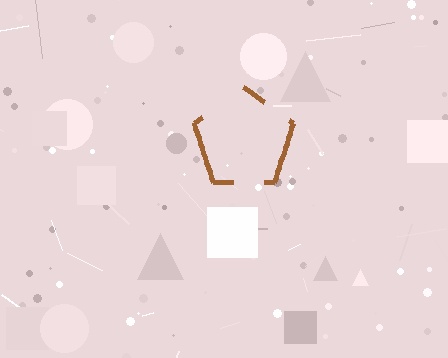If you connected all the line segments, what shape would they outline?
They would outline a pentagon.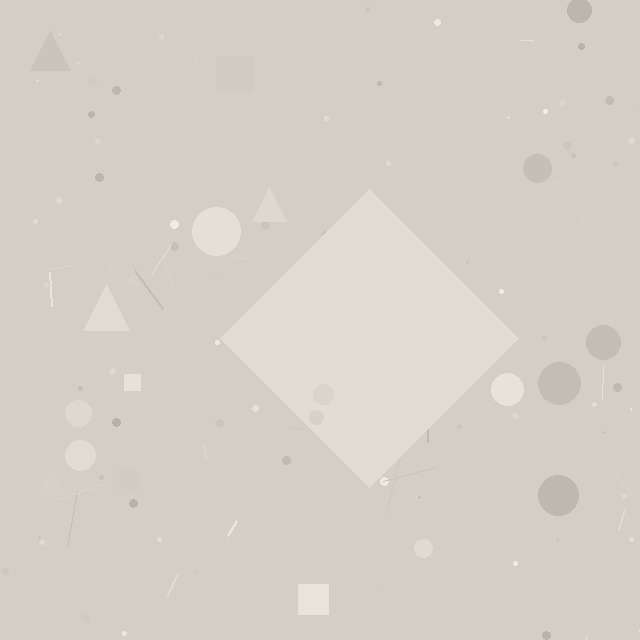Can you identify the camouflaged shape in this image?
The camouflaged shape is a diamond.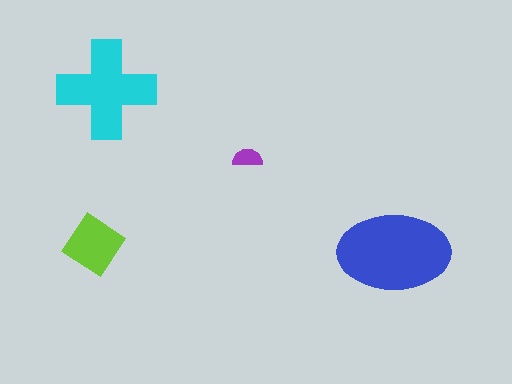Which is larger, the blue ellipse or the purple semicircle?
The blue ellipse.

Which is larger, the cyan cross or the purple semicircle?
The cyan cross.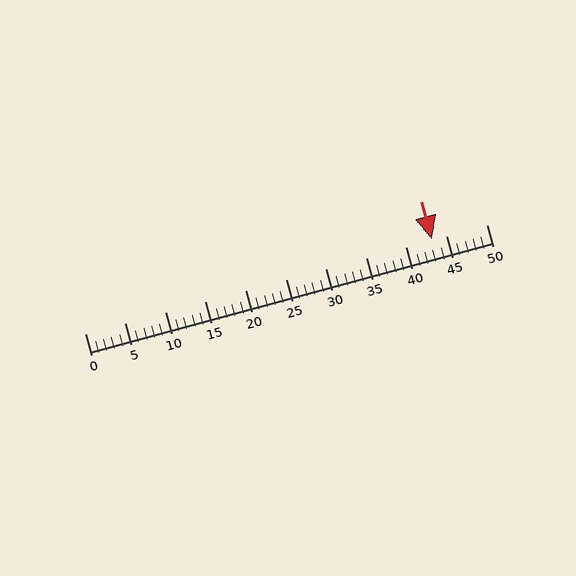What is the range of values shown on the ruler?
The ruler shows values from 0 to 50.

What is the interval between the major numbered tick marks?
The major tick marks are spaced 5 units apart.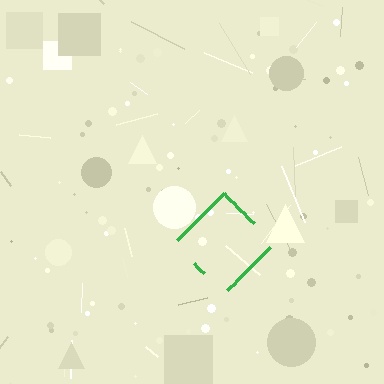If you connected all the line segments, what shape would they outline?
They would outline a diamond.